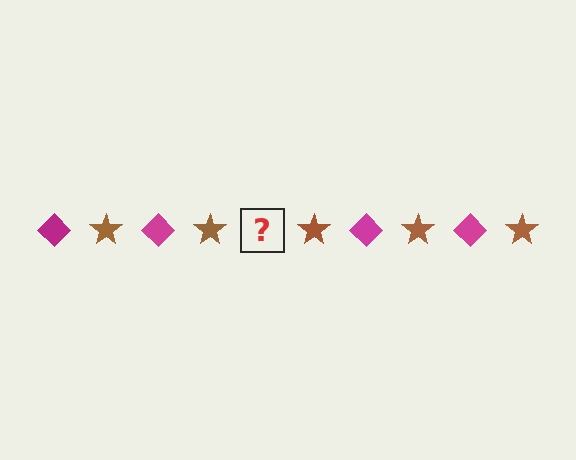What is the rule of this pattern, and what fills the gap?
The rule is that the pattern alternates between magenta diamond and brown star. The gap should be filled with a magenta diamond.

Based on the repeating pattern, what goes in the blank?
The blank should be a magenta diamond.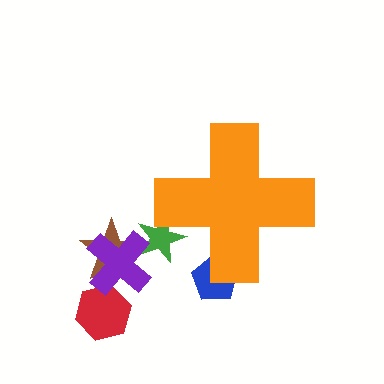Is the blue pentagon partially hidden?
Yes, the blue pentagon is partially hidden behind the orange cross.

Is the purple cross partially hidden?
No, the purple cross is fully visible.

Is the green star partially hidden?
Yes, the green star is partially hidden behind the orange cross.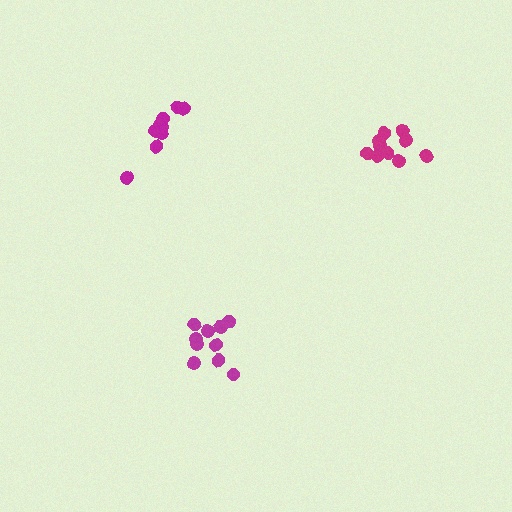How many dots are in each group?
Group 1: 11 dots, Group 2: 10 dots, Group 3: 10 dots (31 total).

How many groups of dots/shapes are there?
There are 3 groups.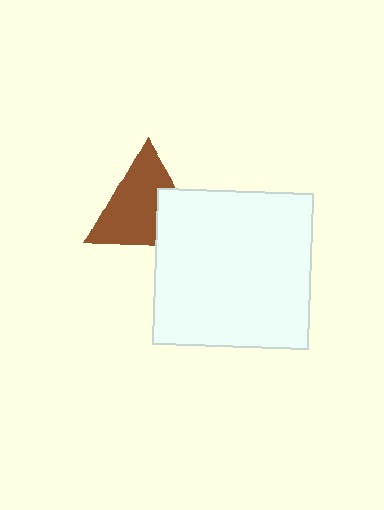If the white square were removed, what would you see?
You would see the complete brown triangle.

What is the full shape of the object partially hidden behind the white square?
The partially hidden object is a brown triangle.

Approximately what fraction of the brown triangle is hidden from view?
Roughly 30% of the brown triangle is hidden behind the white square.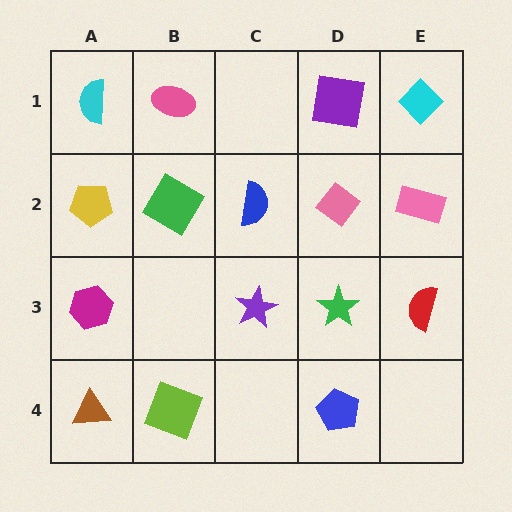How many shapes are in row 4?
3 shapes.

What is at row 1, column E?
A cyan diamond.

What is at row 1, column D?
A purple square.